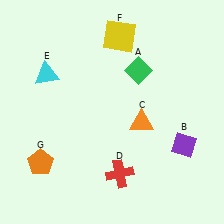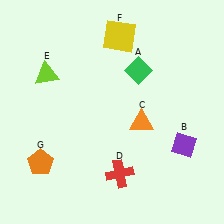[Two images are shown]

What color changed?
The triangle (E) changed from cyan in Image 1 to lime in Image 2.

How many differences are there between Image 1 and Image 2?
There is 1 difference between the two images.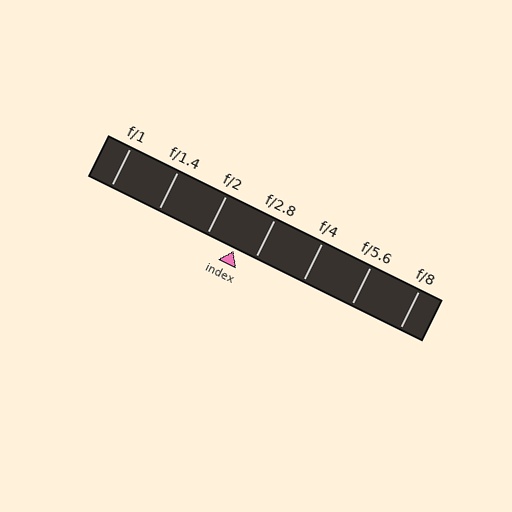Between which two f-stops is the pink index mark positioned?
The index mark is between f/2 and f/2.8.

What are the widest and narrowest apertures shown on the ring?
The widest aperture shown is f/1 and the narrowest is f/8.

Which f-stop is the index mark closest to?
The index mark is closest to f/2.8.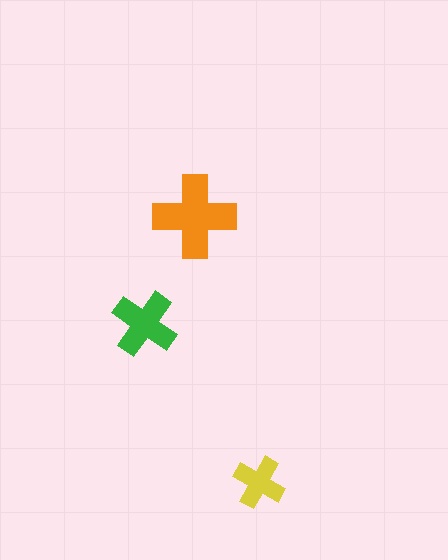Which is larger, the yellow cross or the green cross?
The green one.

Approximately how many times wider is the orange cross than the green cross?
About 1.5 times wider.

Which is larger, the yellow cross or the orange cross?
The orange one.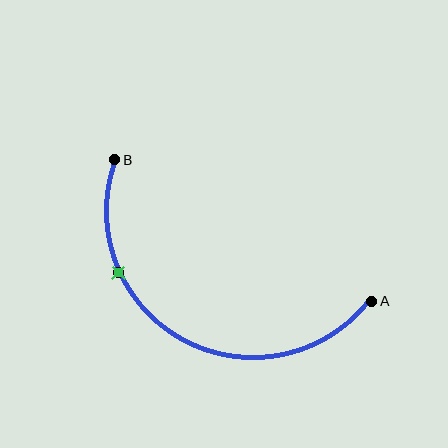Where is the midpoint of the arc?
The arc midpoint is the point on the curve farthest from the straight line joining A and B. It sits below that line.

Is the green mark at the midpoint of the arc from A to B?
No. The green mark lies on the arc but is closer to endpoint B. The arc midpoint would be at the point on the curve equidistant along the arc from both A and B.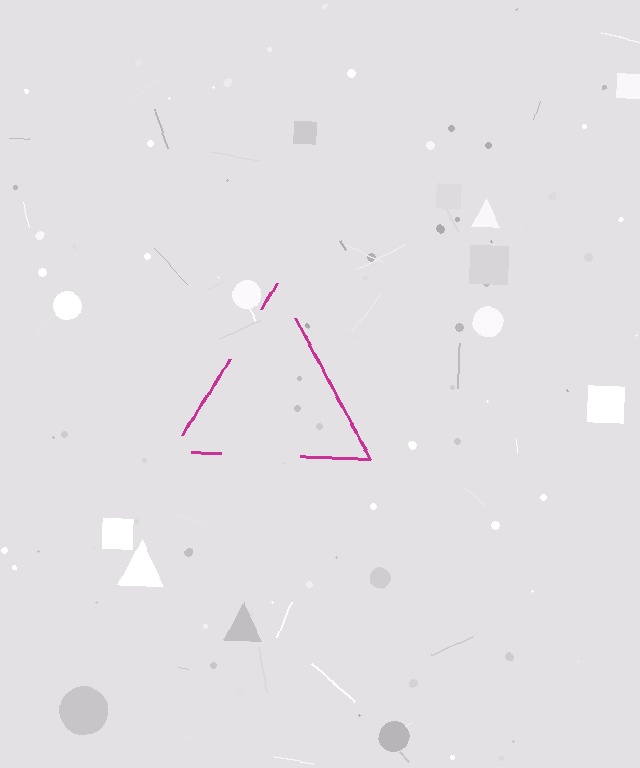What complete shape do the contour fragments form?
The contour fragments form a triangle.